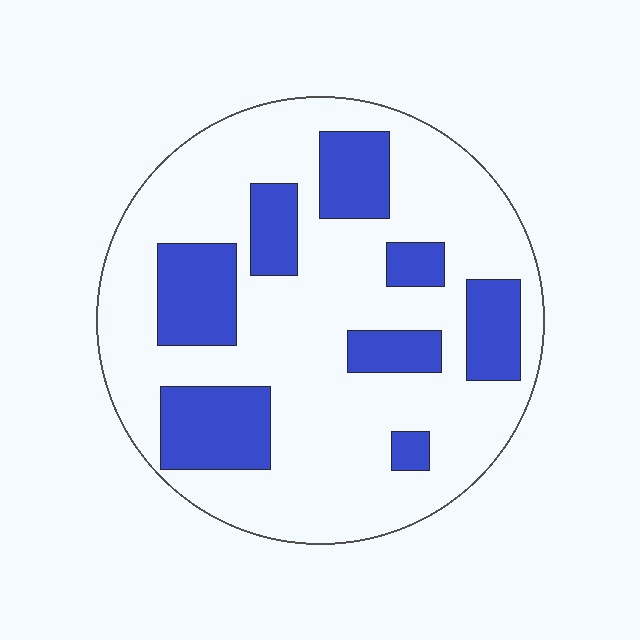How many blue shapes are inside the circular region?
8.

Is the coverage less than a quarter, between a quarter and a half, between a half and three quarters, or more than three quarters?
Between a quarter and a half.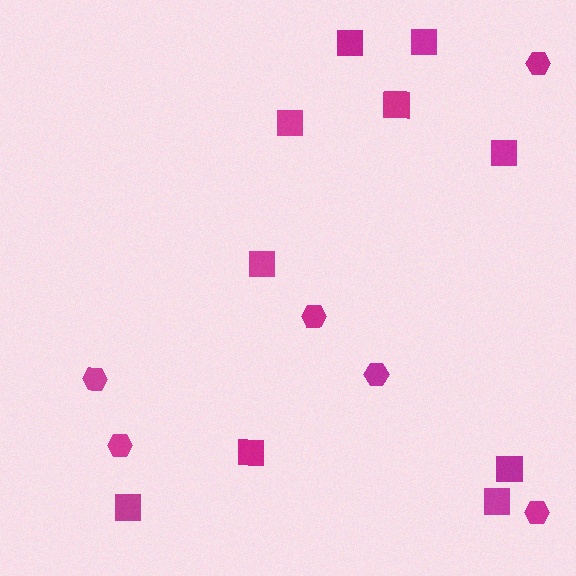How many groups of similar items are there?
There are 2 groups: one group of squares (10) and one group of hexagons (6).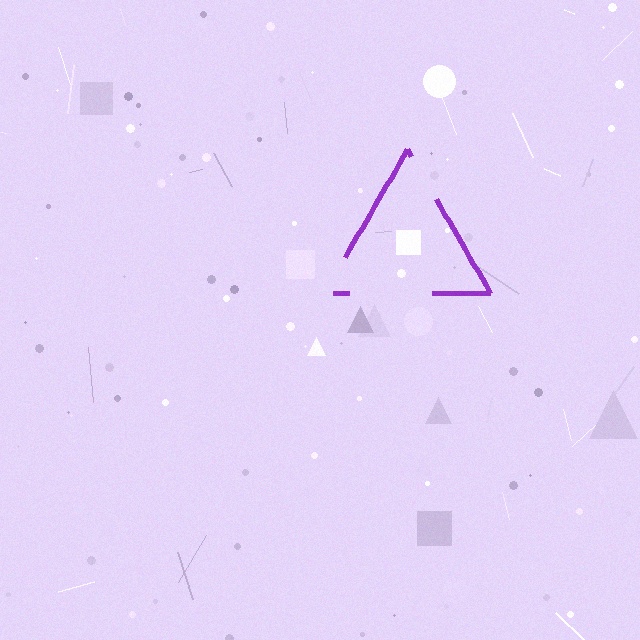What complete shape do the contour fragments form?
The contour fragments form a triangle.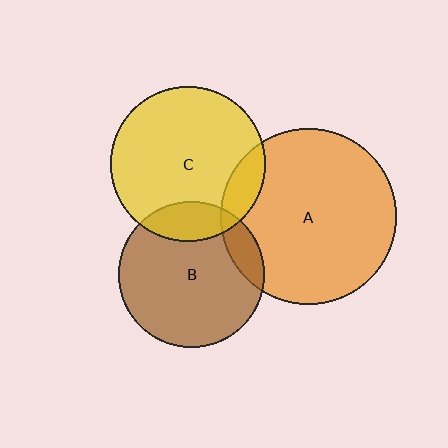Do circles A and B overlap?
Yes.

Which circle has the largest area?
Circle A (orange).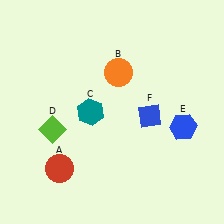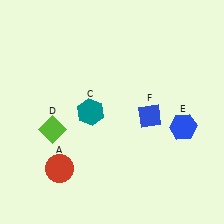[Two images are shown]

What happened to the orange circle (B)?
The orange circle (B) was removed in Image 2. It was in the top-right area of Image 1.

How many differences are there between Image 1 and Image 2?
There is 1 difference between the two images.